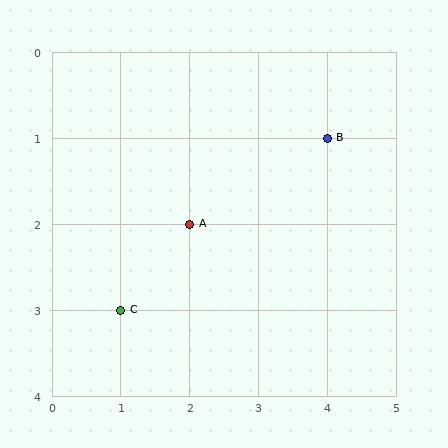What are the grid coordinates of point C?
Point C is at grid coordinates (1, 3).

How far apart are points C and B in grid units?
Points C and B are 3 columns and 2 rows apart (about 3.6 grid units diagonally).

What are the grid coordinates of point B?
Point B is at grid coordinates (4, 1).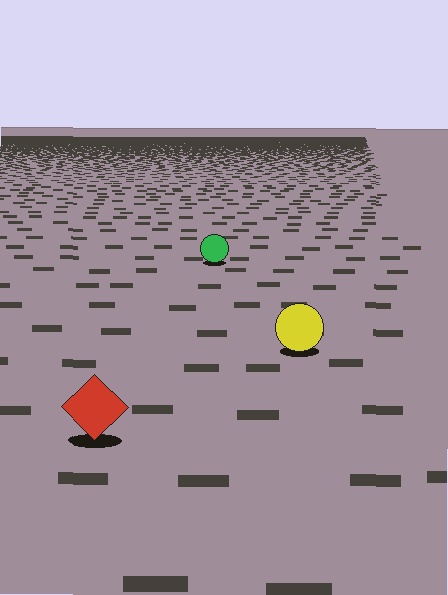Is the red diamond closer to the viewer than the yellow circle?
Yes. The red diamond is closer — you can tell from the texture gradient: the ground texture is coarser near it.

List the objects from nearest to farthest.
From nearest to farthest: the red diamond, the yellow circle, the green circle.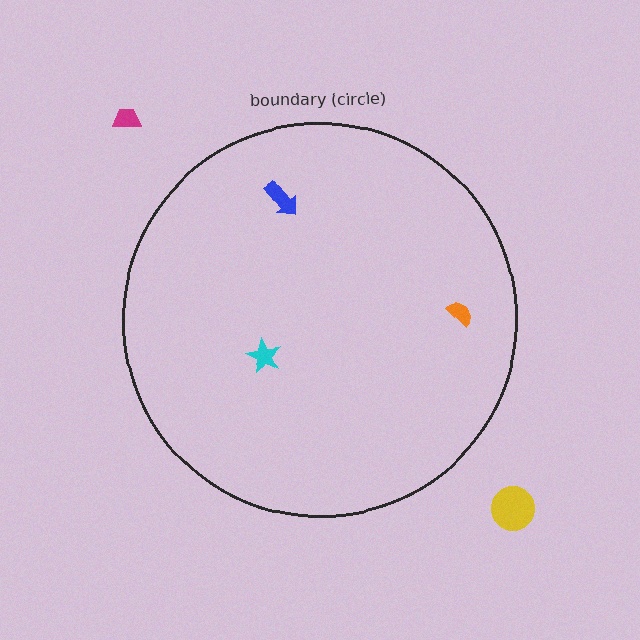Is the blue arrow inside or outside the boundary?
Inside.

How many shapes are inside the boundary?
3 inside, 2 outside.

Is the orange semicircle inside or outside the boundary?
Inside.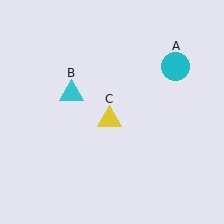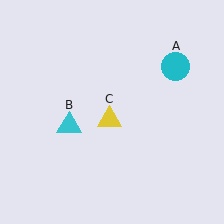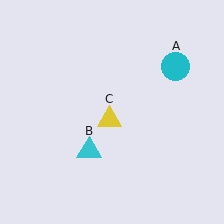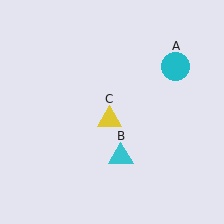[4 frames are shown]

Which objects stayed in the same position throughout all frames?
Cyan circle (object A) and yellow triangle (object C) remained stationary.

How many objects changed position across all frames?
1 object changed position: cyan triangle (object B).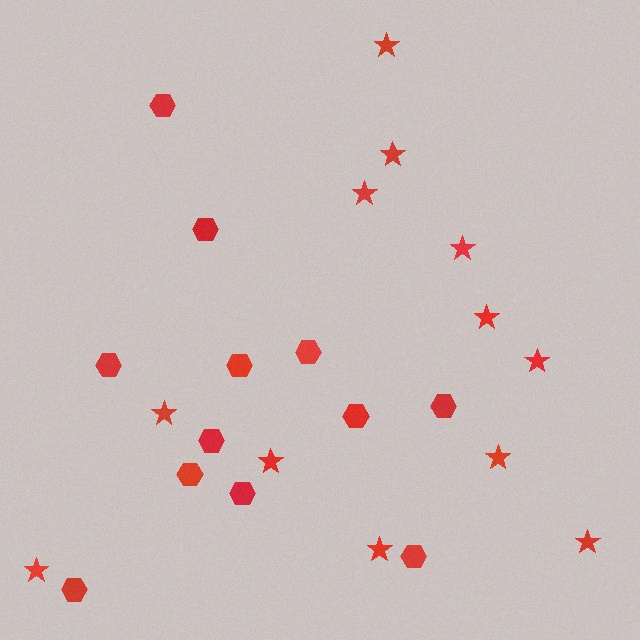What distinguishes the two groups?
There are 2 groups: one group of hexagons (12) and one group of stars (12).